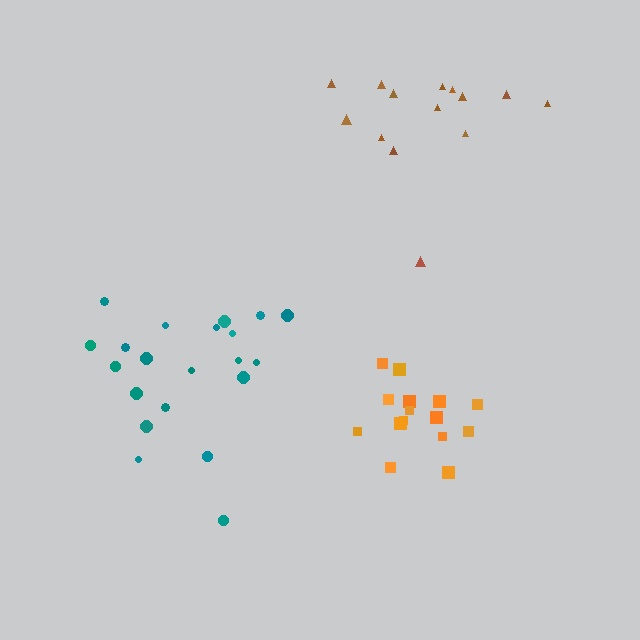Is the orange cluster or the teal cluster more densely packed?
Orange.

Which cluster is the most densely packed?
Orange.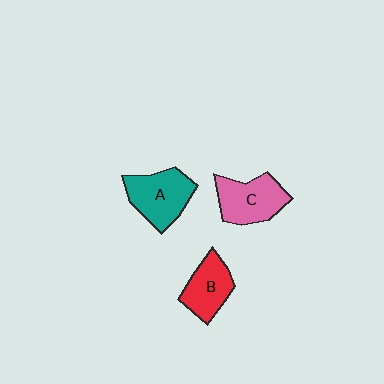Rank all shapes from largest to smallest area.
From largest to smallest: A (teal), C (pink), B (red).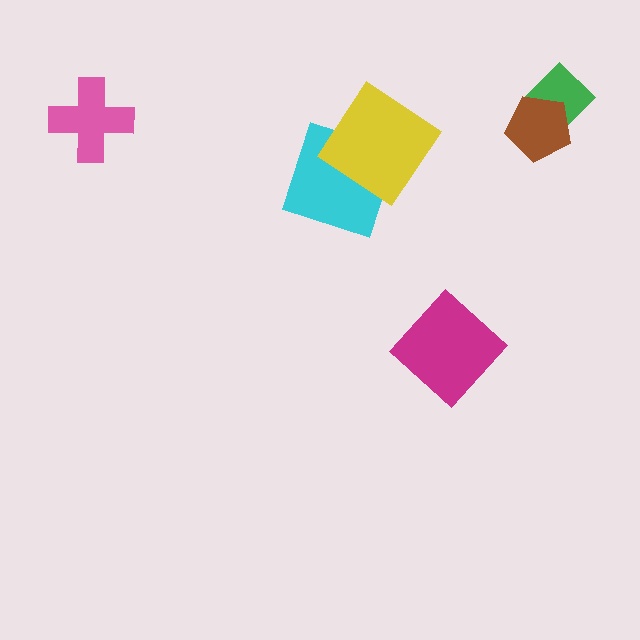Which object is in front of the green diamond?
The brown pentagon is in front of the green diamond.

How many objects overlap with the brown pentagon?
1 object overlaps with the brown pentagon.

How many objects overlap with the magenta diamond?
0 objects overlap with the magenta diamond.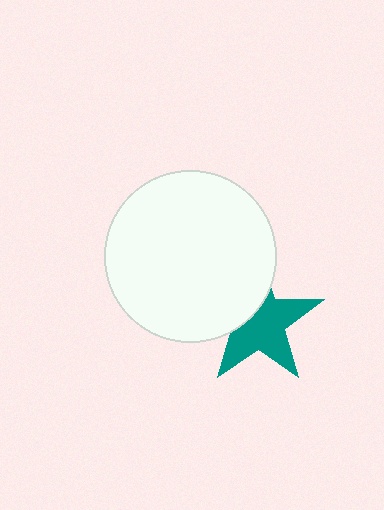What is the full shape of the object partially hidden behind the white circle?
The partially hidden object is a teal star.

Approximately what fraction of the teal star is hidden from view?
Roughly 35% of the teal star is hidden behind the white circle.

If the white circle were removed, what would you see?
You would see the complete teal star.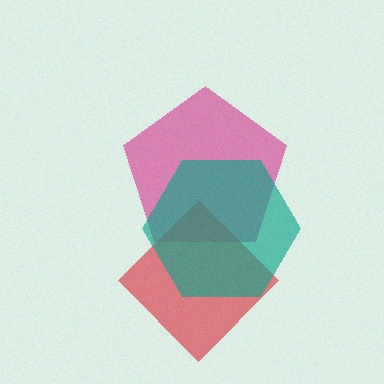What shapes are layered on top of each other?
The layered shapes are: a magenta pentagon, a red diamond, a teal hexagon.